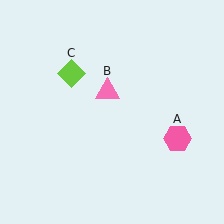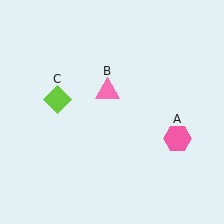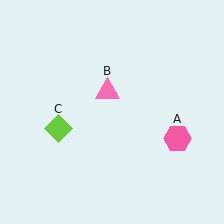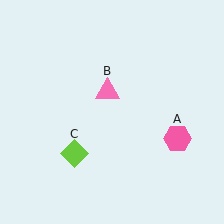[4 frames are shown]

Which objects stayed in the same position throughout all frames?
Pink hexagon (object A) and pink triangle (object B) remained stationary.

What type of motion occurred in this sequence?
The lime diamond (object C) rotated counterclockwise around the center of the scene.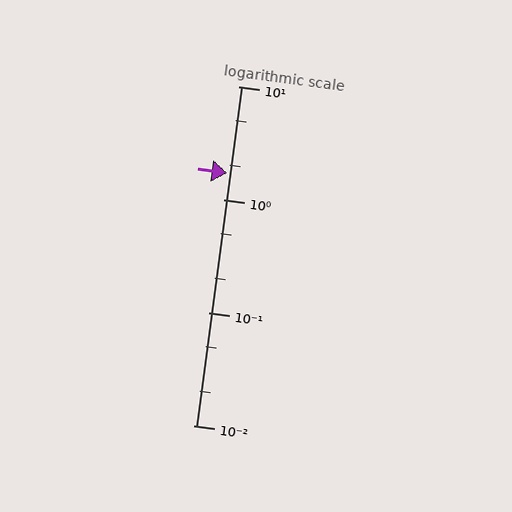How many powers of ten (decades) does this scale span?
The scale spans 3 decades, from 0.01 to 10.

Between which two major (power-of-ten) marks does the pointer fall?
The pointer is between 1 and 10.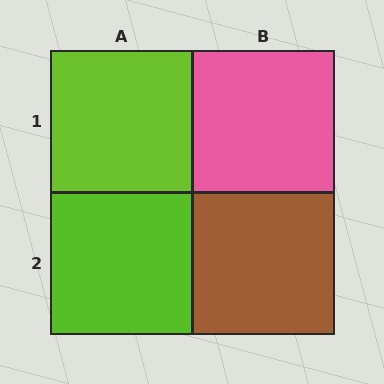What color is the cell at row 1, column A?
Lime.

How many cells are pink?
1 cell is pink.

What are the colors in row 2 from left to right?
Lime, brown.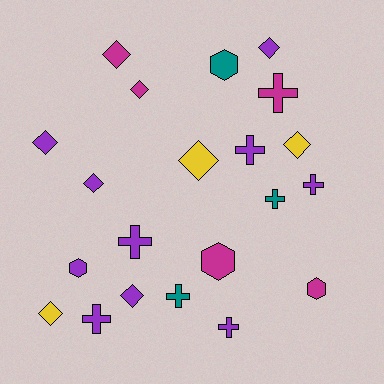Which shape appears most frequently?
Diamond, with 9 objects.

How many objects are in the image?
There are 21 objects.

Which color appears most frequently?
Purple, with 10 objects.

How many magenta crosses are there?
There is 1 magenta cross.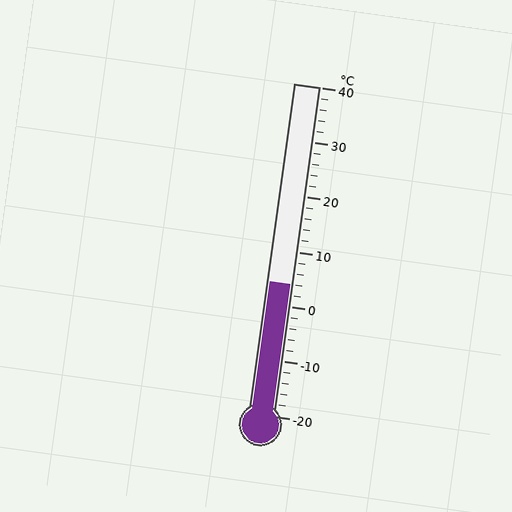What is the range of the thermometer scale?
The thermometer scale ranges from -20°C to 40°C.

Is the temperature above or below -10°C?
The temperature is above -10°C.